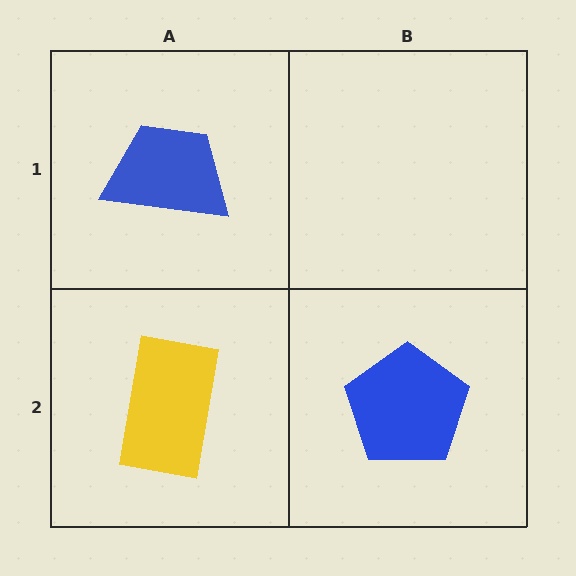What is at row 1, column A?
A blue trapezoid.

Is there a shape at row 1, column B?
No, that cell is empty.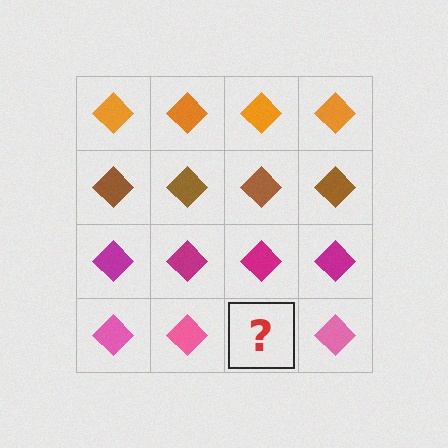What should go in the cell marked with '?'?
The missing cell should contain a pink diamond.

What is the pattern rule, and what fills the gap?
The rule is that each row has a consistent color. The gap should be filled with a pink diamond.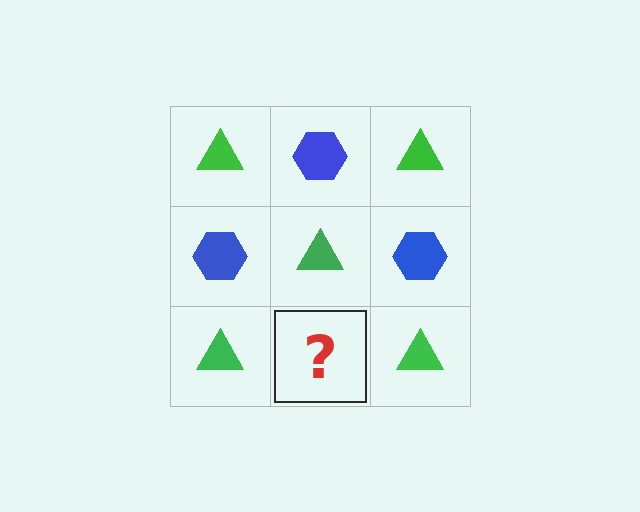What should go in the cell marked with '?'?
The missing cell should contain a blue hexagon.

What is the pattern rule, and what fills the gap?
The rule is that it alternates green triangle and blue hexagon in a checkerboard pattern. The gap should be filled with a blue hexagon.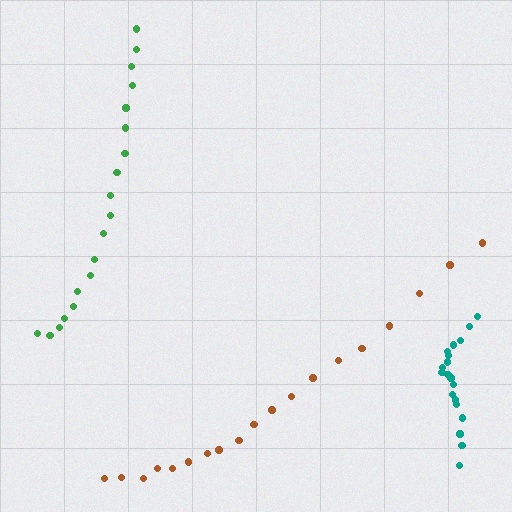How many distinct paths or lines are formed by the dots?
There are 3 distinct paths.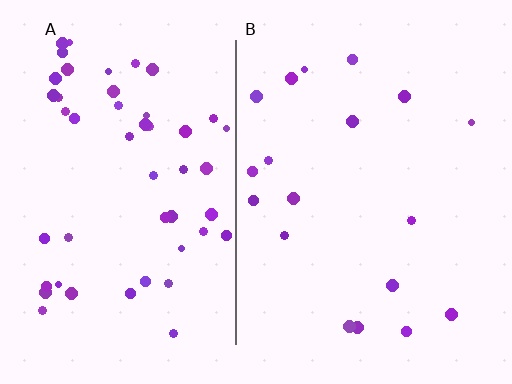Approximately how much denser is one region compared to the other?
Approximately 2.8× — region A over region B.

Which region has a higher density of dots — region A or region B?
A (the left).